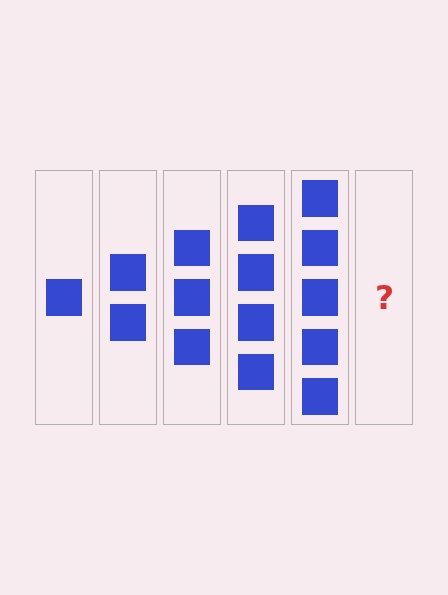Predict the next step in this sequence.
The next step is 6 squares.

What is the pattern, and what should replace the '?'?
The pattern is that each step adds one more square. The '?' should be 6 squares.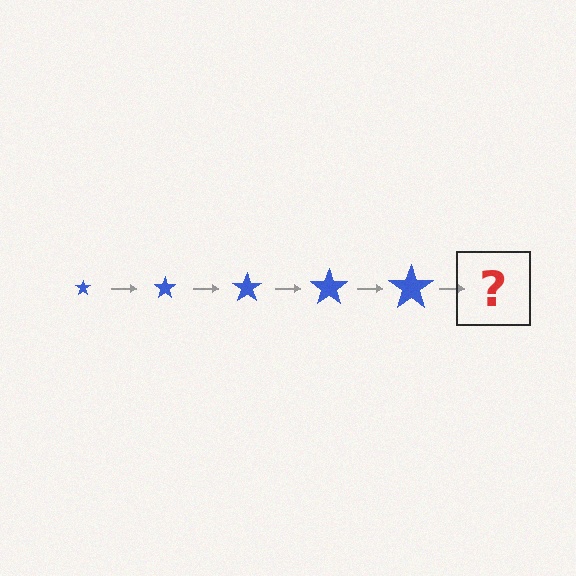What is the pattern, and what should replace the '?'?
The pattern is that the star gets progressively larger each step. The '?' should be a blue star, larger than the previous one.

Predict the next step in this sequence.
The next step is a blue star, larger than the previous one.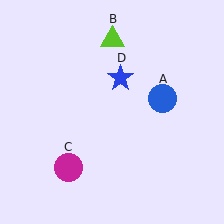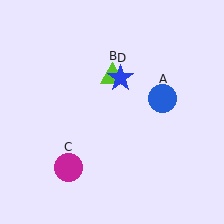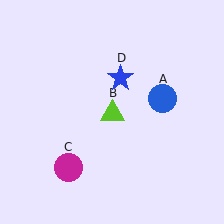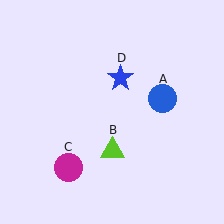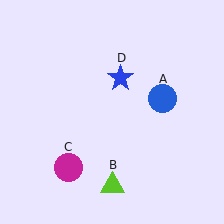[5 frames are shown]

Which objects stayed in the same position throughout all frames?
Blue circle (object A) and magenta circle (object C) and blue star (object D) remained stationary.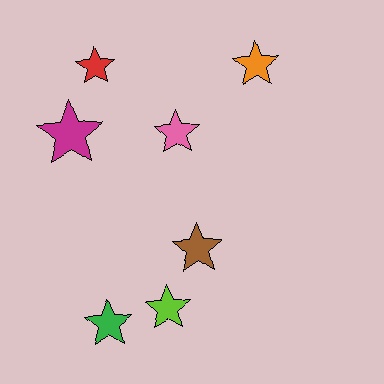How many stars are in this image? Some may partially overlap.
There are 7 stars.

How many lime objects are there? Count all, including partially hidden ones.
There is 1 lime object.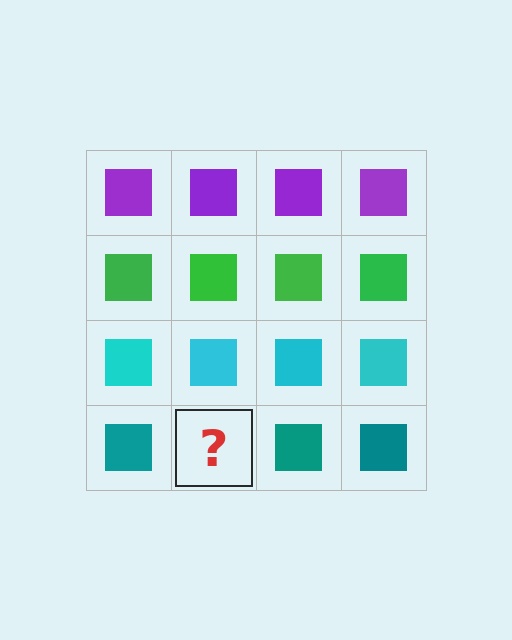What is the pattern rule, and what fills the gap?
The rule is that each row has a consistent color. The gap should be filled with a teal square.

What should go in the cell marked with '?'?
The missing cell should contain a teal square.